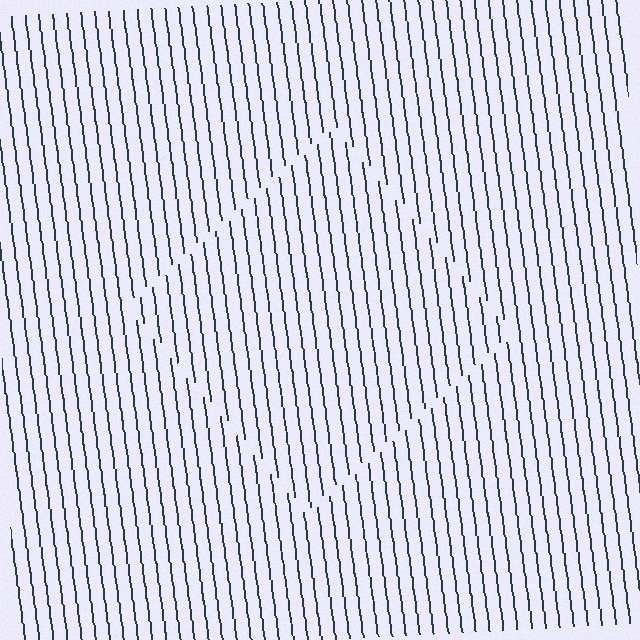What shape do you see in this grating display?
An illusory square. The interior of the shape contains the same grating, shifted by half a period — the contour is defined by the phase discontinuity where line-ends from the inner and outer gratings abut.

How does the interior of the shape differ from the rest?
The interior of the shape contains the same grating, shifted by half a period — the contour is defined by the phase discontinuity where line-ends from the inner and outer gratings abut.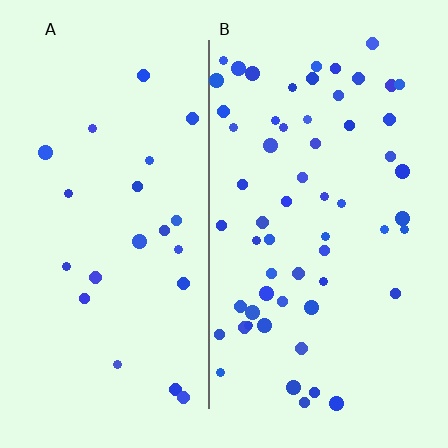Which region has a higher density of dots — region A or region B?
B (the right).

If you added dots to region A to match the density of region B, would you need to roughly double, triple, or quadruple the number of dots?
Approximately triple.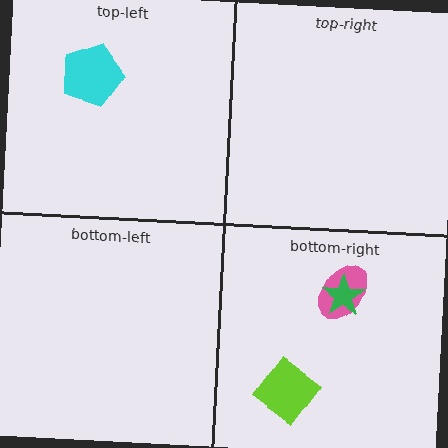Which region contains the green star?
The bottom-right region.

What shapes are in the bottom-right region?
The lime diamond, the pink ellipse, the green star.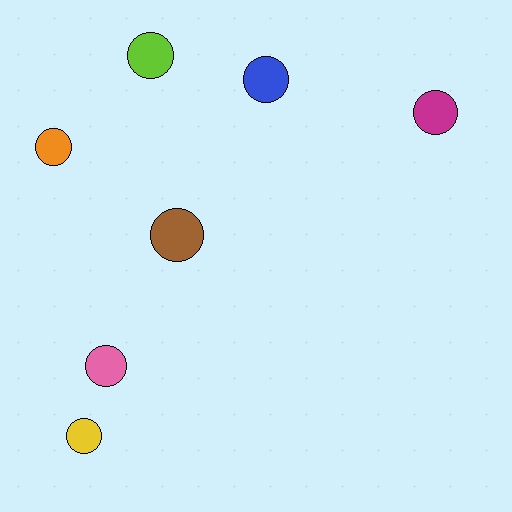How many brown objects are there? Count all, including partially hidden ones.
There is 1 brown object.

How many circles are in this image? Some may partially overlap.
There are 7 circles.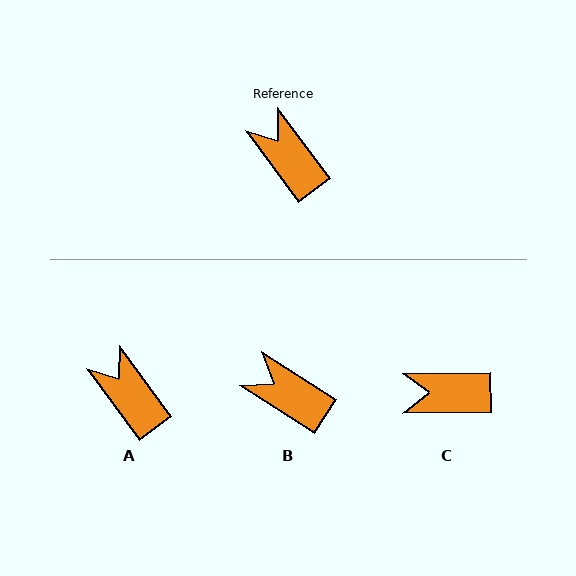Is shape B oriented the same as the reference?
No, it is off by about 21 degrees.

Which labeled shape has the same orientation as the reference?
A.